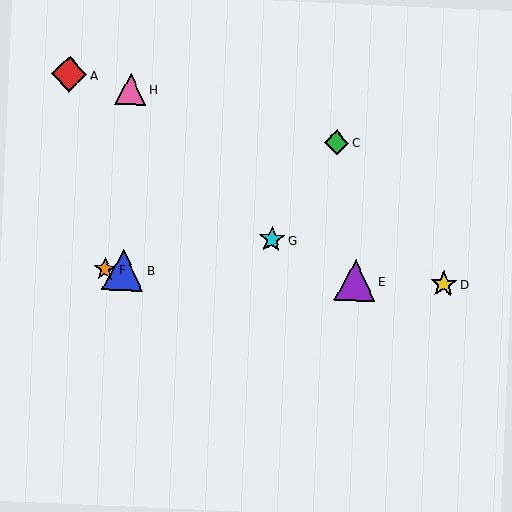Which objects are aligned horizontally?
Objects B, D, E, F are aligned horizontally.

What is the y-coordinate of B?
Object B is at y≈270.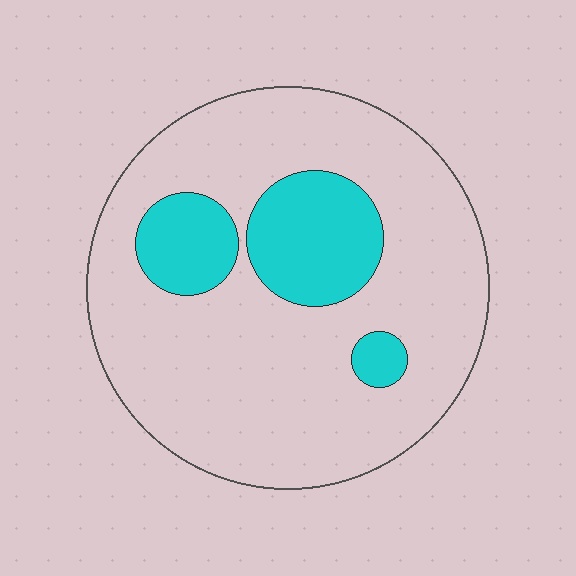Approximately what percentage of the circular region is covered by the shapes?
Approximately 20%.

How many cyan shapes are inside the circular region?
3.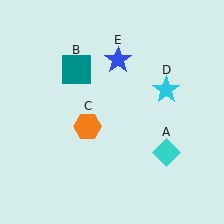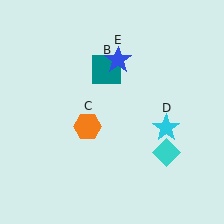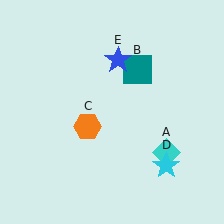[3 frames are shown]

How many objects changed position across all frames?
2 objects changed position: teal square (object B), cyan star (object D).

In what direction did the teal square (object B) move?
The teal square (object B) moved right.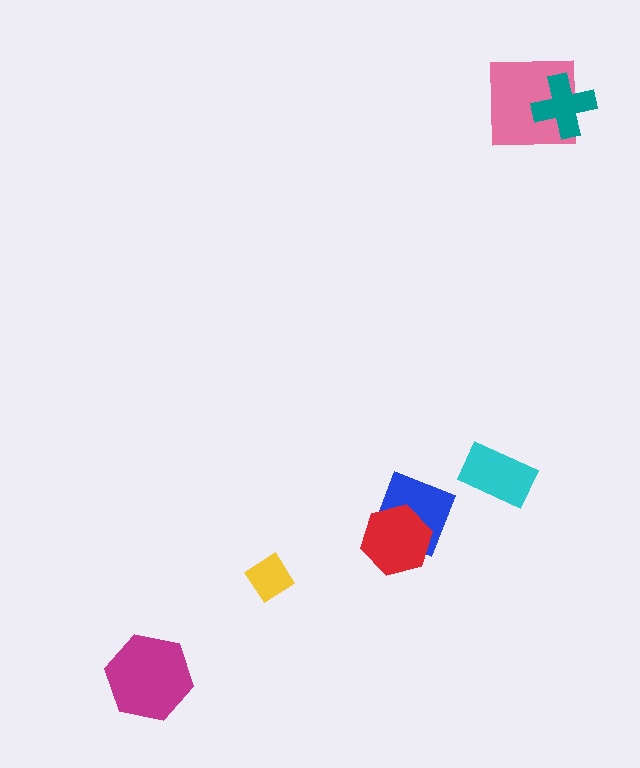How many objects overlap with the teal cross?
1 object overlaps with the teal cross.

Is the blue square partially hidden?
Yes, it is partially covered by another shape.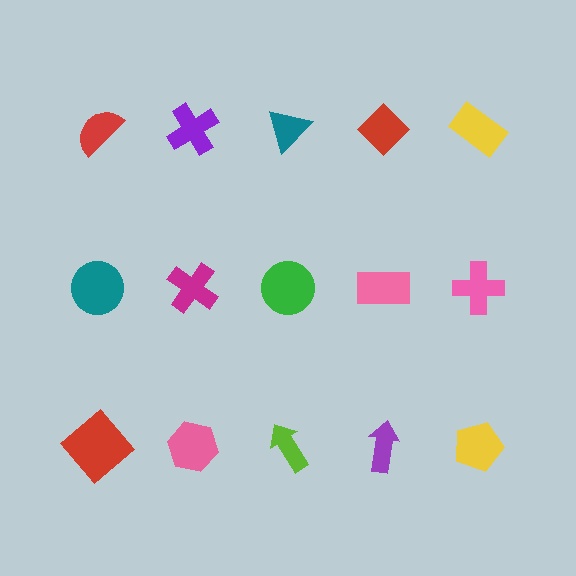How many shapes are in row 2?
5 shapes.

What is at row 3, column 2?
A pink hexagon.